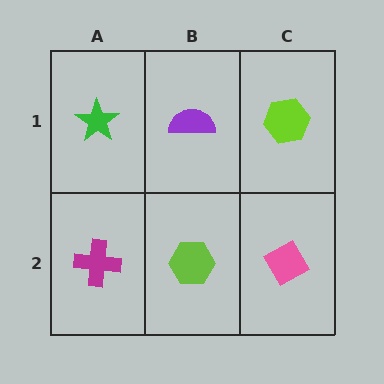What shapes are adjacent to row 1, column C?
A pink diamond (row 2, column C), a purple semicircle (row 1, column B).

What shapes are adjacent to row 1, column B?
A lime hexagon (row 2, column B), a green star (row 1, column A), a lime hexagon (row 1, column C).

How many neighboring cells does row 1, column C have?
2.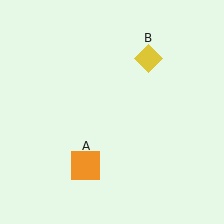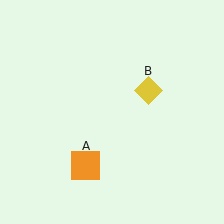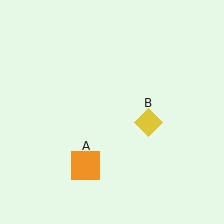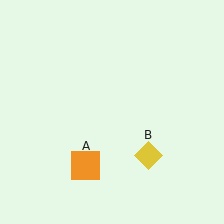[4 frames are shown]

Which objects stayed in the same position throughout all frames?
Orange square (object A) remained stationary.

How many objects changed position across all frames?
1 object changed position: yellow diamond (object B).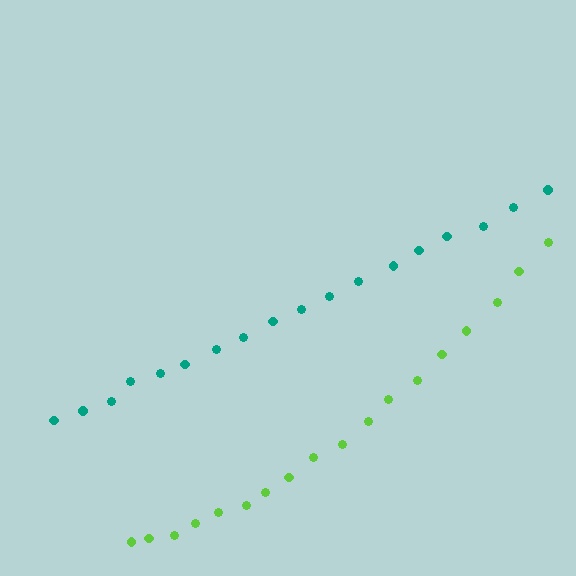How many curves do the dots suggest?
There are 2 distinct paths.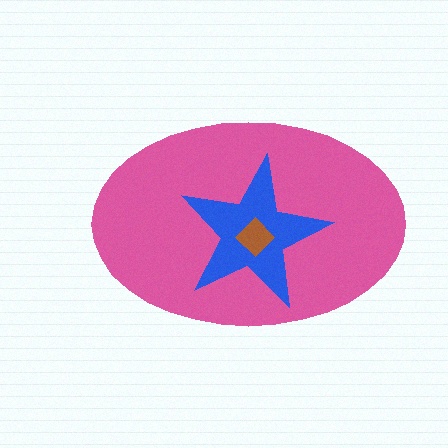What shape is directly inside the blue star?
The brown diamond.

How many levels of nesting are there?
3.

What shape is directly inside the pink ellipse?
The blue star.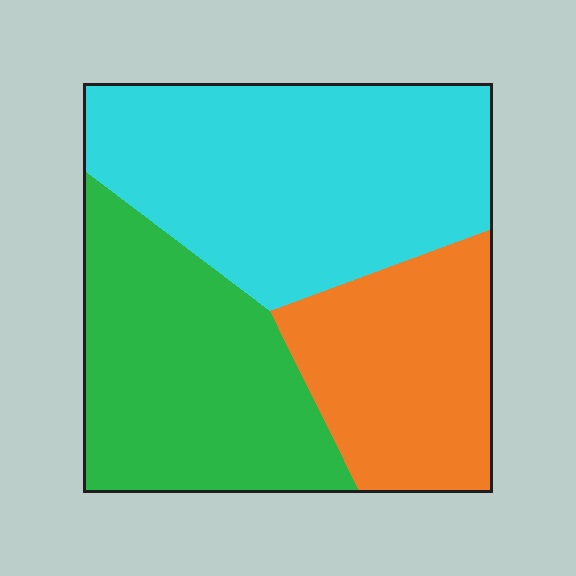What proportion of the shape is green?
Green covers about 35% of the shape.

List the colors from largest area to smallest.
From largest to smallest: cyan, green, orange.